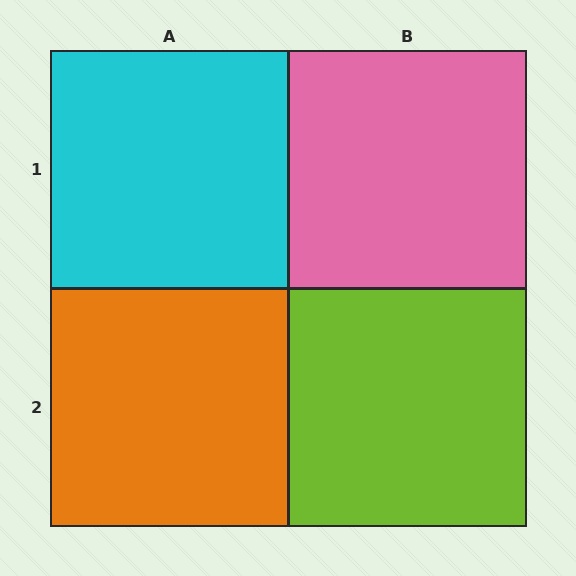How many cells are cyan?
1 cell is cyan.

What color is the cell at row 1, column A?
Cyan.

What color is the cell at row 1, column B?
Pink.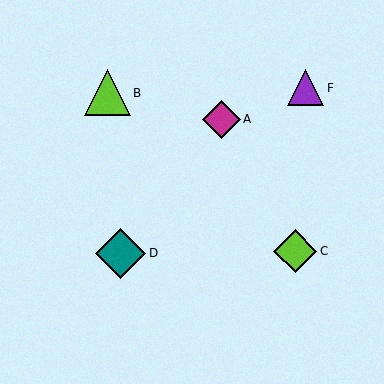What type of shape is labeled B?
Shape B is a lime triangle.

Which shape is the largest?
The teal diamond (labeled D) is the largest.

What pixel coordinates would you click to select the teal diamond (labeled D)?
Click at (121, 253) to select the teal diamond D.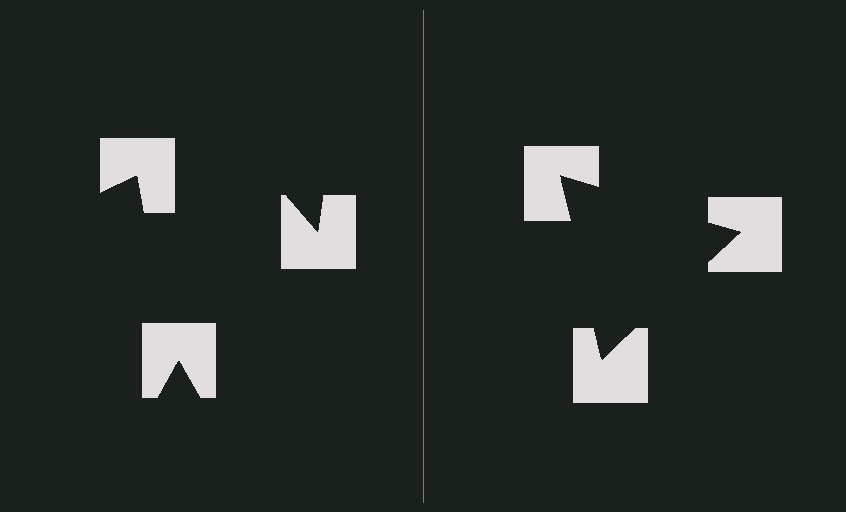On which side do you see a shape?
An illusory triangle appears on the right side. On the left side the wedge cuts are rotated, so no coherent shape forms.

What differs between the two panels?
The notched squares are positioned identically on both sides; only the wedge orientations differ. On the right they align to a triangle; on the left they are misaligned.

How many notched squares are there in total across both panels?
6 — 3 on each side.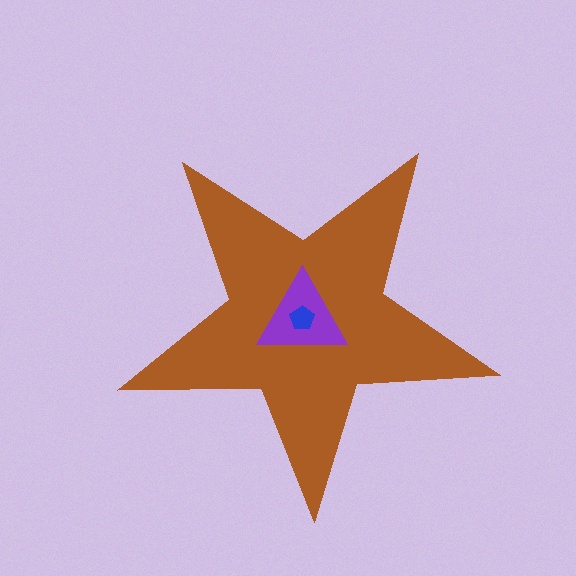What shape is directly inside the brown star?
The purple triangle.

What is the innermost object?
The blue pentagon.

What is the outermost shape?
The brown star.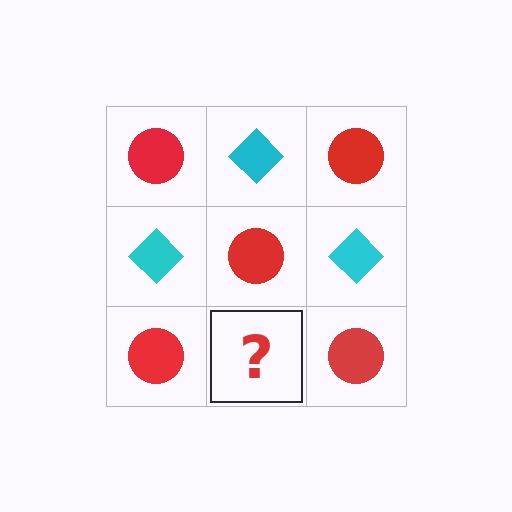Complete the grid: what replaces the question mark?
The question mark should be replaced with a cyan diamond.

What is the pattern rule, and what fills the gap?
The rule is that it alternates red circle and cyan diamond in a checkerboard pattern. The gap should be filled with a cyan diamond.